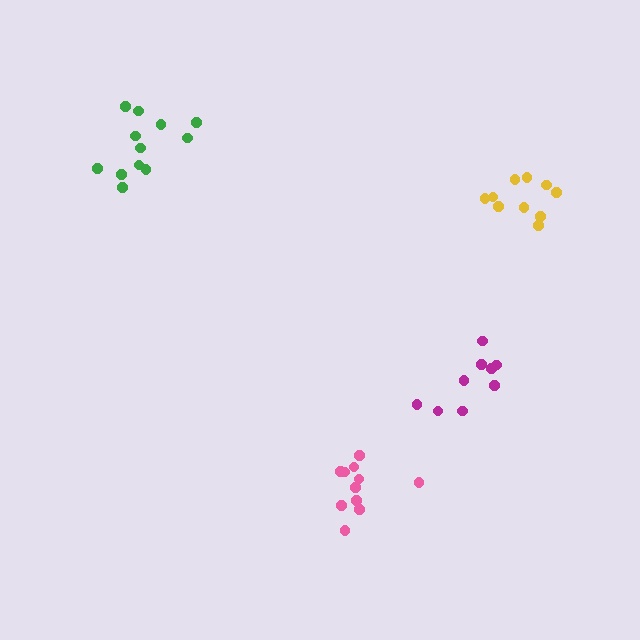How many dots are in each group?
Group 1: 9 dots, Group 2: 10 dots, Group 3: 12 dots, Group 4: 11 dots (42 total).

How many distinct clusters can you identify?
There are 4 distinct clusters.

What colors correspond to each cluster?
The clusters are colored: magenta, yellow, green, pink.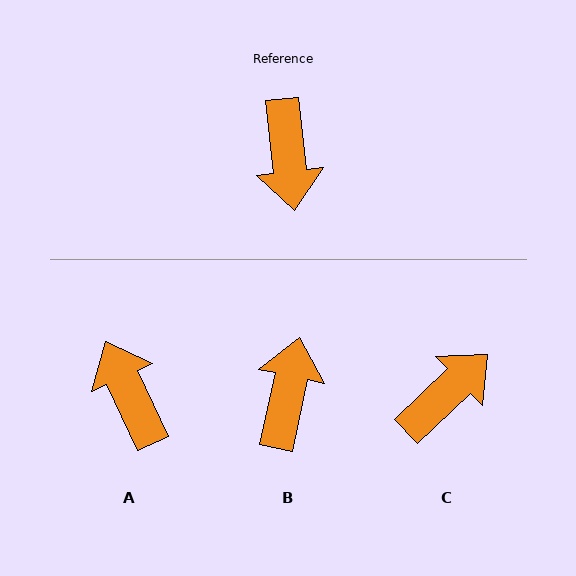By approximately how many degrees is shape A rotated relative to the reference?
Approximately 161 degrees clockwise.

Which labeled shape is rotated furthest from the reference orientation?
B, about 162 degrees away.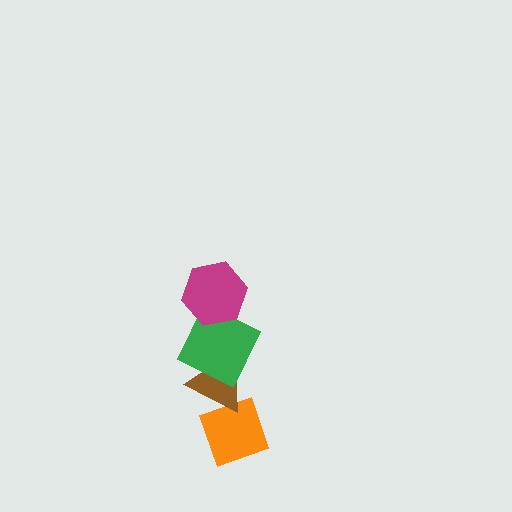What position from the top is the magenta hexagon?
The magenta hexagon is 1st from the top.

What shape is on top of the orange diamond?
The brown triangle is on top of the orange diamond.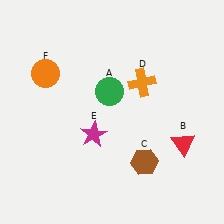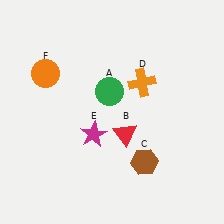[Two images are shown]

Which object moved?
The red triangle (B) moved left.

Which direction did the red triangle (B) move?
The red triangle (B) moved left.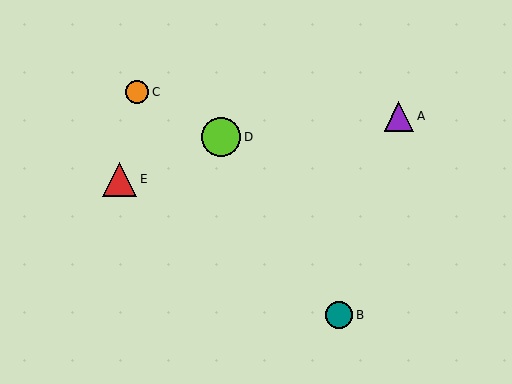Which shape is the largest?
The lime circle (labeled D) is the largest.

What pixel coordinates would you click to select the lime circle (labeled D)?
Click at (221, 137) to select the lime circle D.